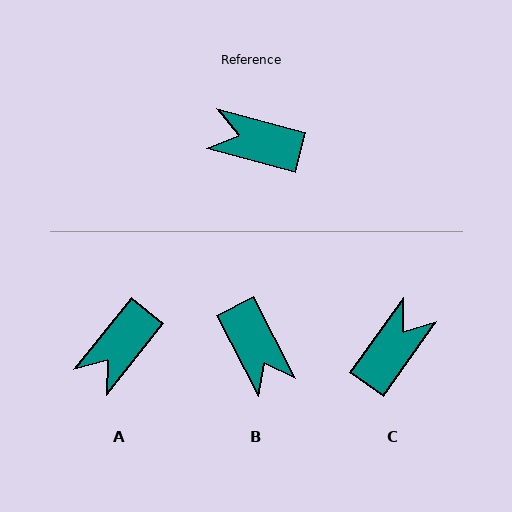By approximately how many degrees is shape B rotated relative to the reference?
Approximately 132 degrees counter-clockwise.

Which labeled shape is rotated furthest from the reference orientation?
B, about 132 degrees away.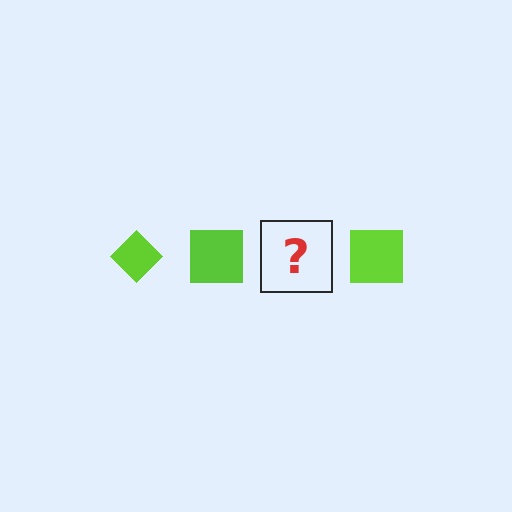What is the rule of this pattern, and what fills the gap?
The rule is that the pattern cycles through diamond, square shapes in lime. The gap should be filled with a lime diamond.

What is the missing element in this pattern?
The missing element is a lime diamond.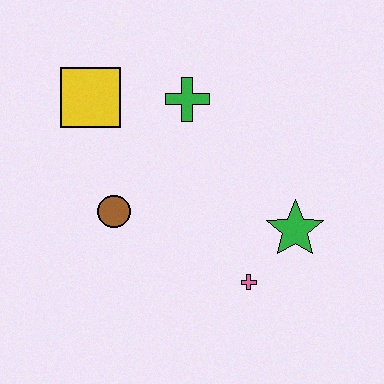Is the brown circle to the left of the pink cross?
Yes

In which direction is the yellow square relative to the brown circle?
The yellow square is above the brown circle.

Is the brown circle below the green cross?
Yes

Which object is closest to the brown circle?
The yellow square is closest to the brown circle.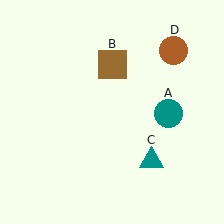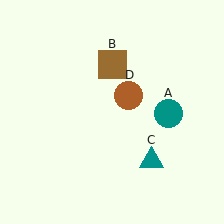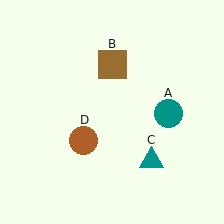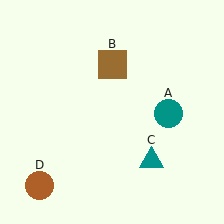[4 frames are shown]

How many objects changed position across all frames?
1 object changed position: brown circle (object D).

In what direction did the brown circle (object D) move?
The brown circle (object D) moved down and to the left.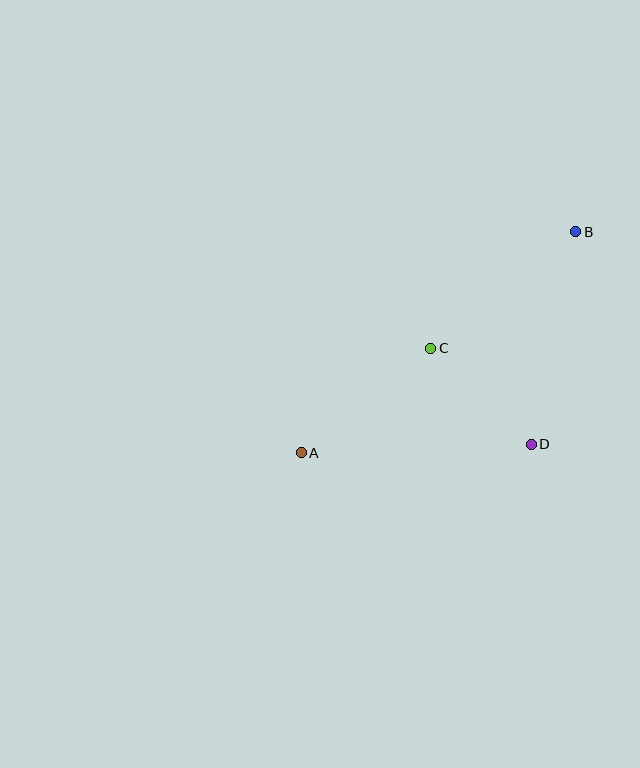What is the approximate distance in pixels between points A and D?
The distance between A and D is approximately 230 pixels.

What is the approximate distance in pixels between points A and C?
The distance between A and C is approximately 166 pixels.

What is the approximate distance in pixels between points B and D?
The distance between B and D is approximately 217 pixels.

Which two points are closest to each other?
Points C and D are closest to each other.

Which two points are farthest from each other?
Points A and B are farthest from each other.